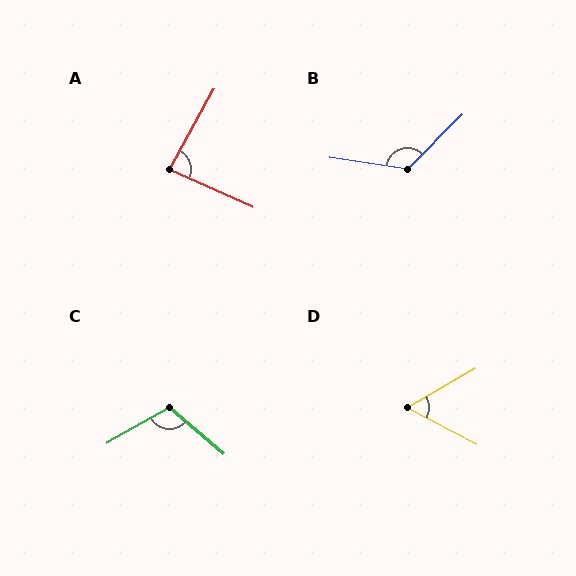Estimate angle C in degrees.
Approximately 110 degrees.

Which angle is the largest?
B, at approximately 126 degrees.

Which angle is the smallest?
D, at approximately 58 degrees.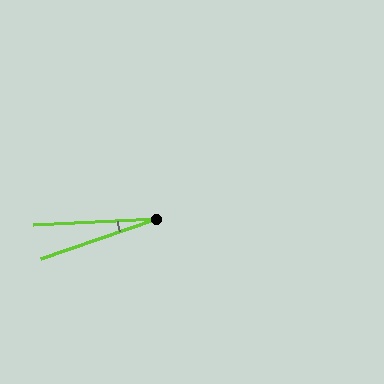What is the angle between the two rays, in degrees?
Approximately 16 degrees.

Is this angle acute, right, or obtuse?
It is acute.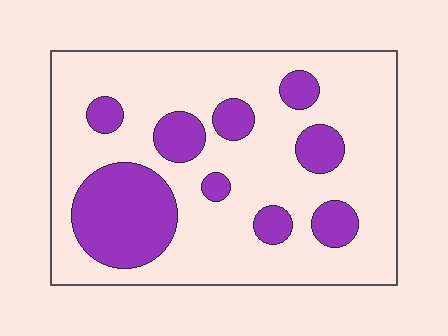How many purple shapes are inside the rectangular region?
9.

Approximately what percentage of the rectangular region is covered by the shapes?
Approximately 25%.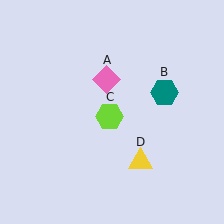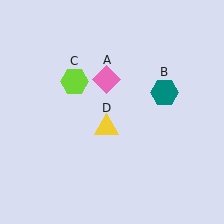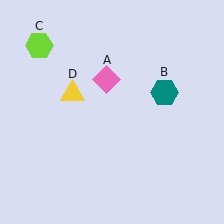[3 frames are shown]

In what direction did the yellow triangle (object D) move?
The yellow triangle (object D) moved up and to the left.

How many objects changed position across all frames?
2 objects changed position: lime hexagon (object C), yellow triangle (object D).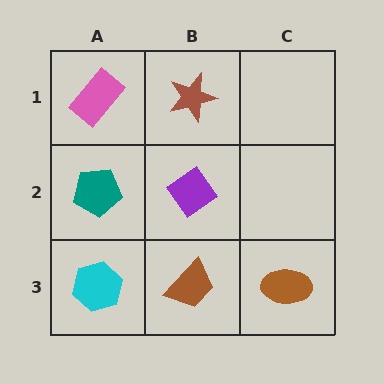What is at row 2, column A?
A teal pentagon.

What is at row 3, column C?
A brown ellipse.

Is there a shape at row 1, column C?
No, that cell is empty.